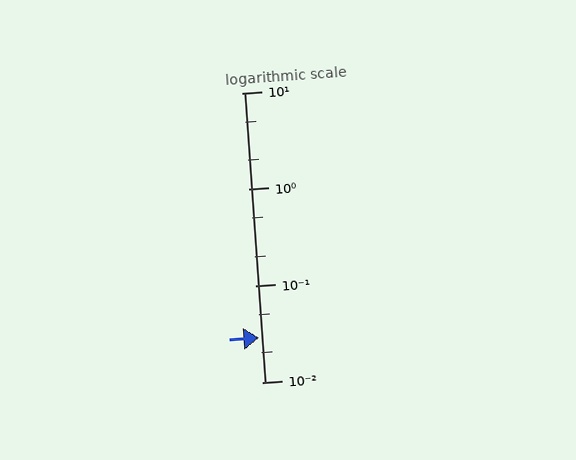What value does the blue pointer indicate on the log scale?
The pointer indicates approximately 0.029.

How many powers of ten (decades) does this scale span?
The scale spans 3 decades, from 0.01 to 10.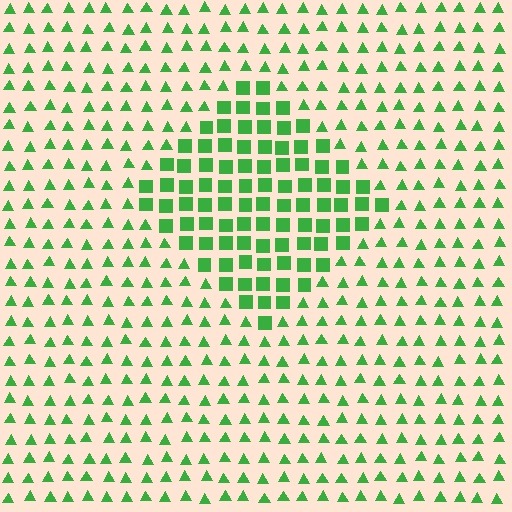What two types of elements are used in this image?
The image uses squares inside the diamond region and triangles outside it.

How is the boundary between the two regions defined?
The boundary is defined by a change in element shape: squares inside vs. triangles outside. All elements share the same color and spacing.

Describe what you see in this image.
The image is filled with small green elements arranged in a uniform grid. A diamond-shaped region contains squares, while the surrounding area contains triangles. The boundary is defined purely by the change in element shape.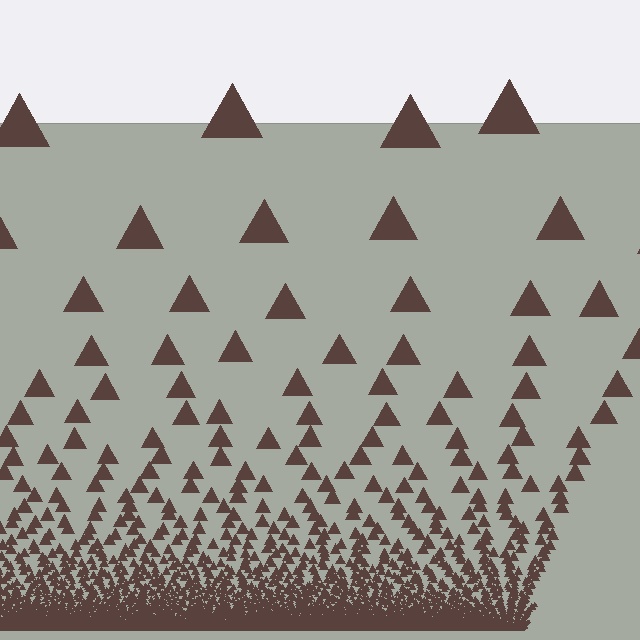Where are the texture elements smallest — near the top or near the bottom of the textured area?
Near the bottom.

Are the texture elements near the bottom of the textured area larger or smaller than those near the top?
Smaller. The gradient is inverted — elements near the bottom are smaller and denser.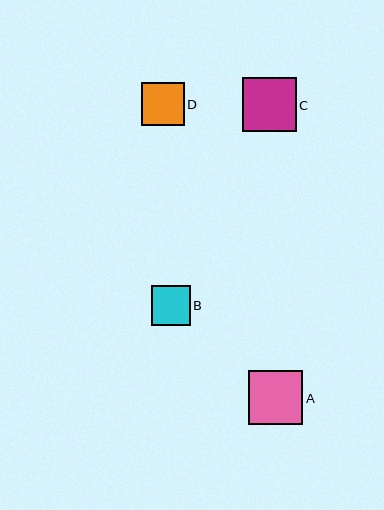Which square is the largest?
Square A is the largest with a size of approximately 54 pixels.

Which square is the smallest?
Square B is the smallest with a size of approximately 39 pixels.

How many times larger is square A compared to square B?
Square A is approximately 1.4 times the size of square B.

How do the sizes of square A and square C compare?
Square A and square C are approximately the same size.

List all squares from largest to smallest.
From largest to smallest: A, C, D, B.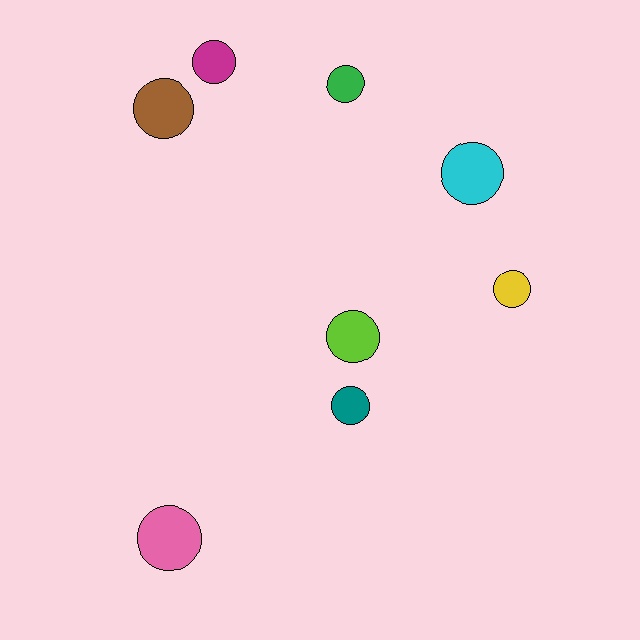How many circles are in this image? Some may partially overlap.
There are 8 circles.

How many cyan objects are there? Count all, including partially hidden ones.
There is 1 cyan object.